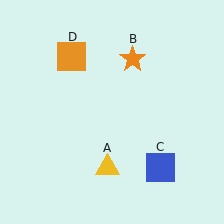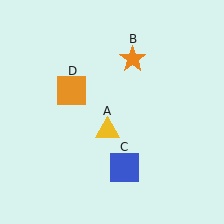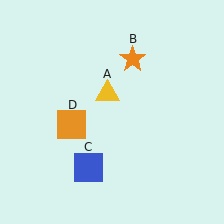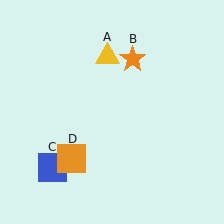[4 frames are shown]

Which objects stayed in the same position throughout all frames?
Orange star (object B) remained stationary.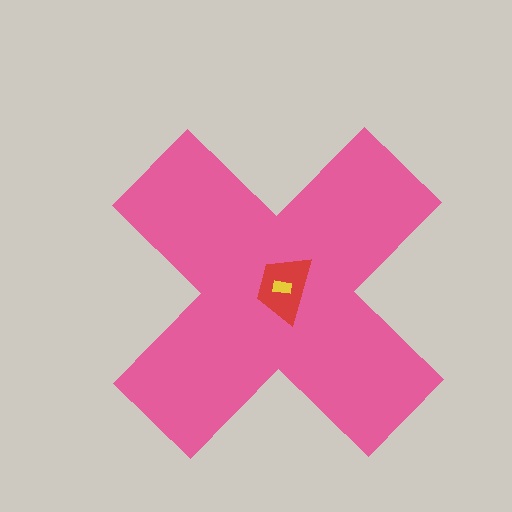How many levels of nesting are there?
3.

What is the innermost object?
The yellow rectangle.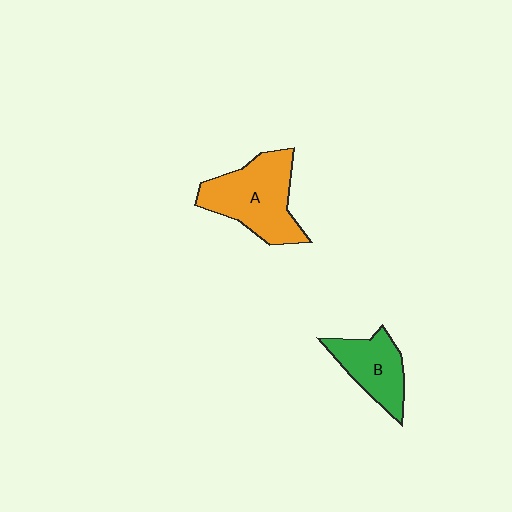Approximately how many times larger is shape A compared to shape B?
Approximately 1.5 times.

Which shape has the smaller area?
Shape B (green).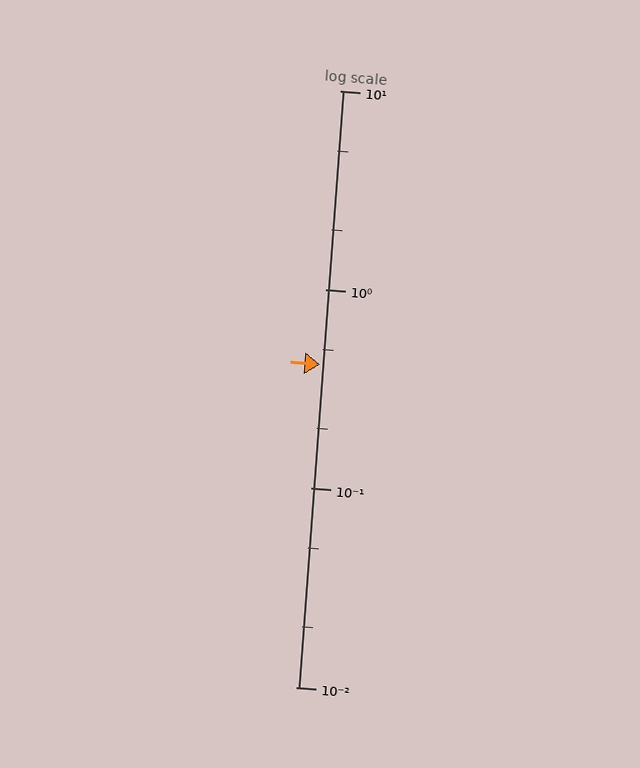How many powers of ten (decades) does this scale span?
The scale spans 3 decades, from 0.01 to 10.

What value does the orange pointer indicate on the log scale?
The pointer indicates approximately 0.42.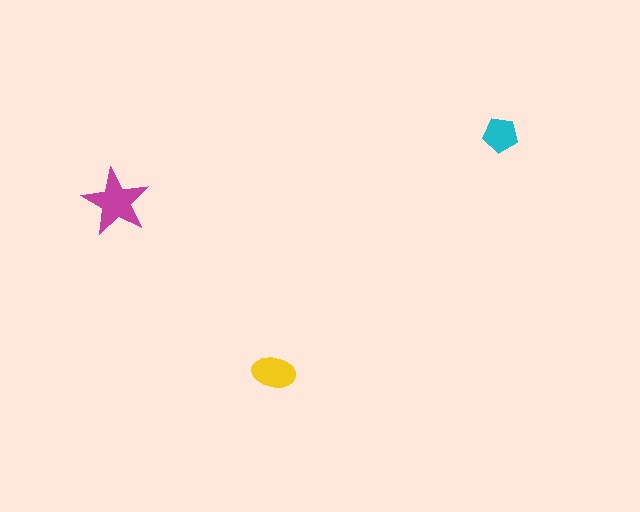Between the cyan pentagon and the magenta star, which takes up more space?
The magenta star.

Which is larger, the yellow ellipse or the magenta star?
The magenta star.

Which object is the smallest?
The cyan pentagon.